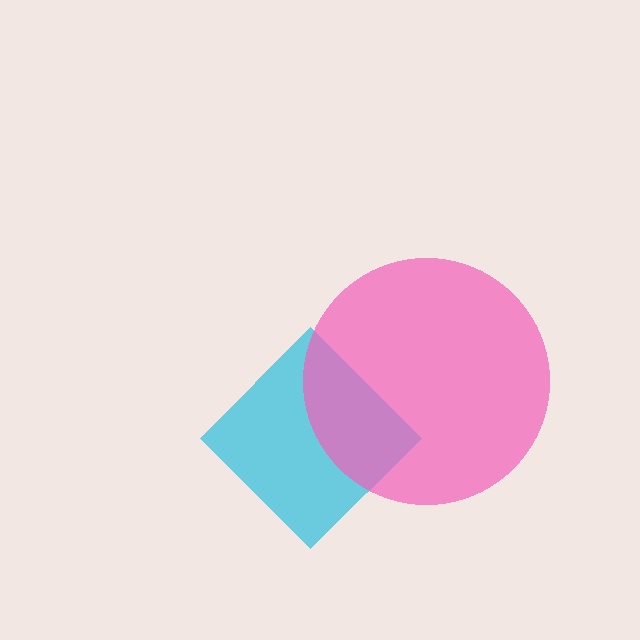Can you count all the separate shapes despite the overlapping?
Yes, there are 2 separate shapes.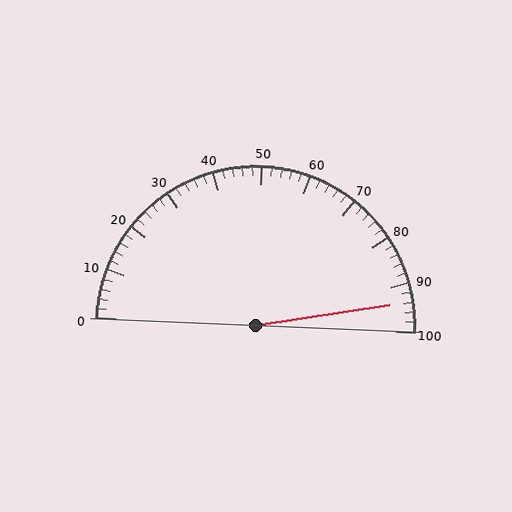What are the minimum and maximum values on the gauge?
The gauge ranges from 0 to 100.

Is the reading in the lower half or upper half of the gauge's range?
The reading is in the upper half of the range (0 to 100).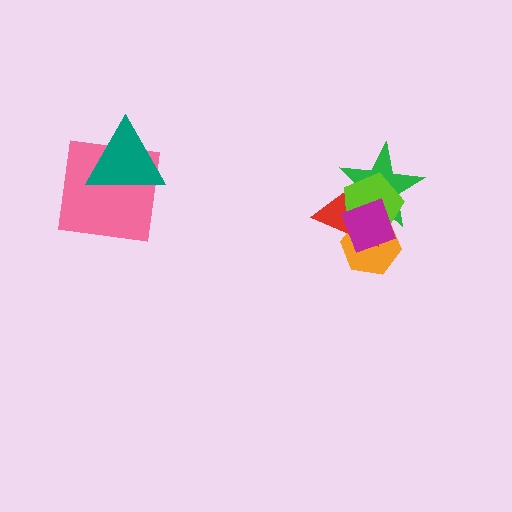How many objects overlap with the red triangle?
4 objects overlap with the red triangle.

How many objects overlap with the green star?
4 objects overlap with the green star.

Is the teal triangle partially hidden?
No, no other shape covers it.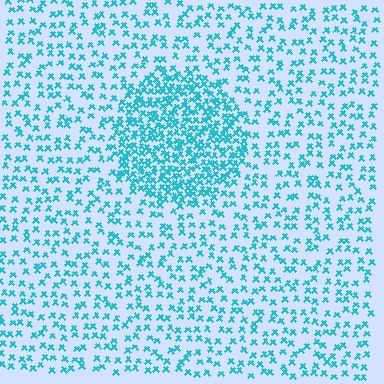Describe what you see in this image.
The image contains small cyan elements arranged at two different densities. A circle-shaped region is visible where the elements are more densely packed than the surrounding area.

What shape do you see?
I see a circle.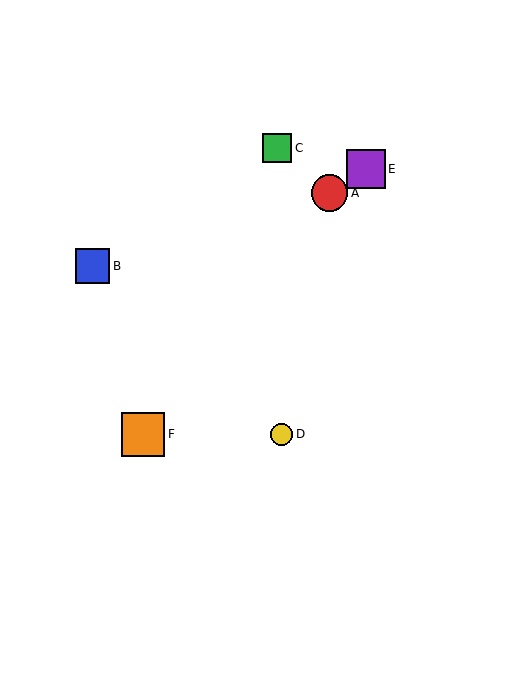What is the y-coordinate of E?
Object E is at y≈169.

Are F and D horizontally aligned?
Yes, both are at y≈434.